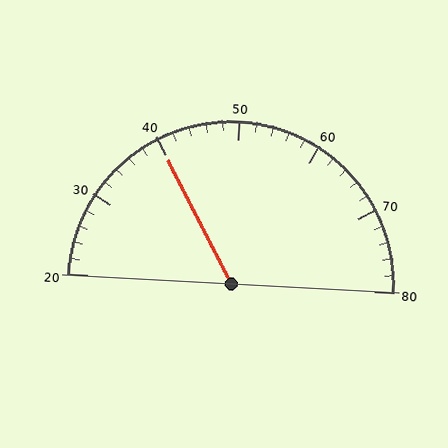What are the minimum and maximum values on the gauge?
The gauge ranges from 20 to 80.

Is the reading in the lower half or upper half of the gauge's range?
The reading is in the lower half of the range (20 to 80).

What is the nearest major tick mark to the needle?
The nearest major tick mark is 40.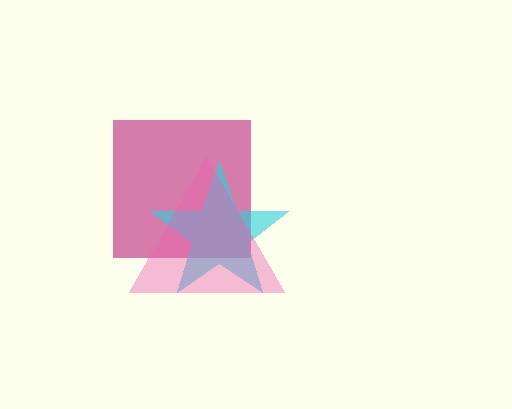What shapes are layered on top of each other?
The layered shapes are: a magenta square, a cyan star, a pink triangle.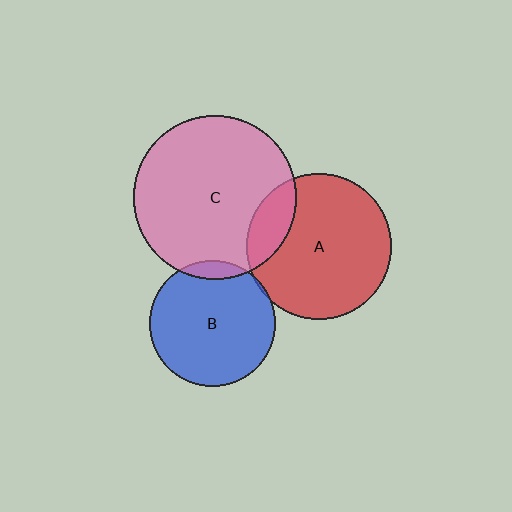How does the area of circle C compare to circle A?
Approximately 1.3 times.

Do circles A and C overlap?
Yes.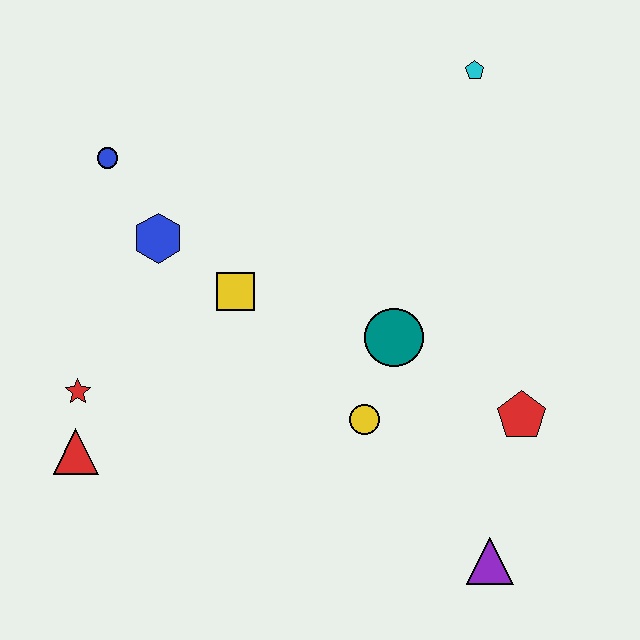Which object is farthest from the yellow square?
The purple triangle is farthest from the yellow square.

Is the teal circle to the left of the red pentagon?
Yes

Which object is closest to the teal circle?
The yellow circle is closest to the teal circle.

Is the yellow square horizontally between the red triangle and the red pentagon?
Yes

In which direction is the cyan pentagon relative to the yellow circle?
The cyan pentagon is above the yellow circle.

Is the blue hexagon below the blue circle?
Yes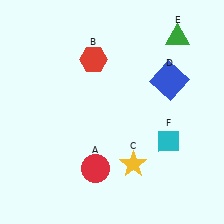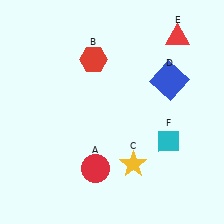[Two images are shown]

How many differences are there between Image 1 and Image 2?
There is 1 difference between the two images.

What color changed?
The triangle (E) changed from green in Image 1 to red in Image 2.